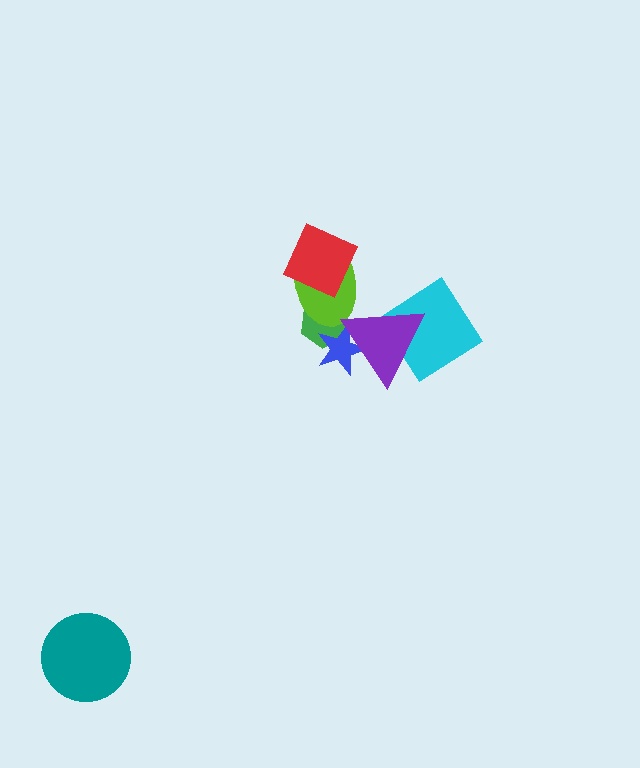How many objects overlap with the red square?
1 object overlaps with the red square.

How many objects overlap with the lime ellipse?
3 objects overlap with the lime ellipse.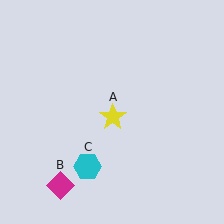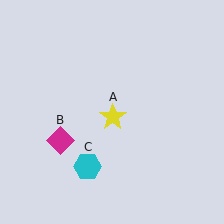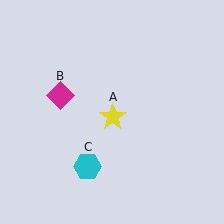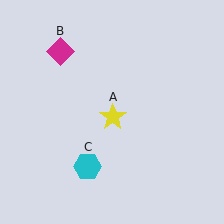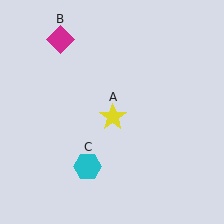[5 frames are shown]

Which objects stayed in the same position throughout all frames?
Yellow star (object A) and cyan hexagon (object C) remained stationary.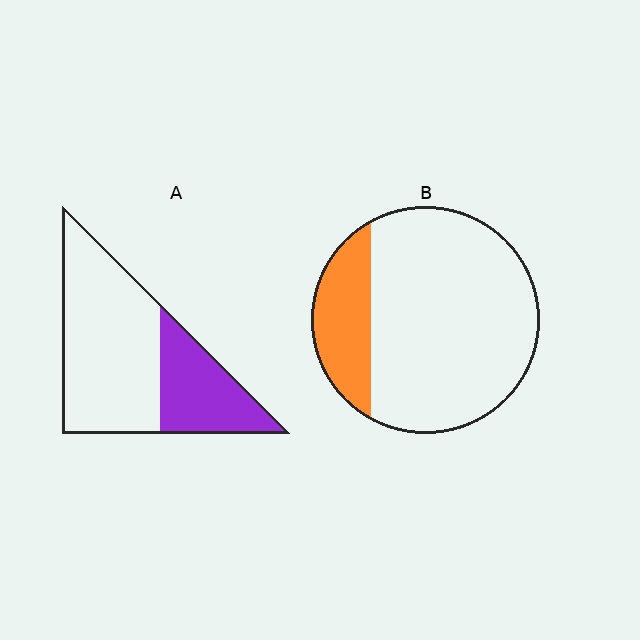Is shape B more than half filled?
No.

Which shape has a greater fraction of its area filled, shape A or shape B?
Shape A.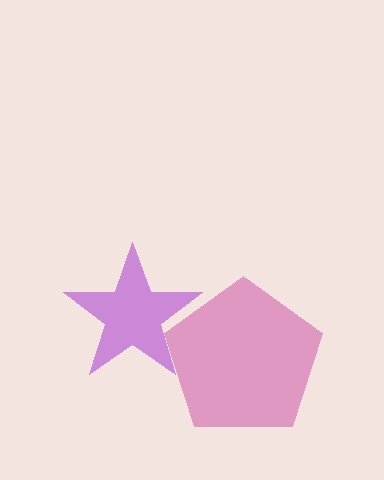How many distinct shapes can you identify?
There are 2 distinct shapes: a purple star, a magenta pentagon.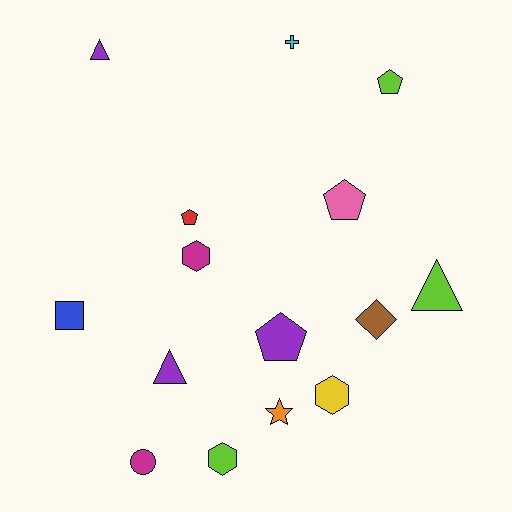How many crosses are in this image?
There is 1 cross.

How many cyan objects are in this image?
There is 1 cyan object.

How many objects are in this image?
There are 15 objects.